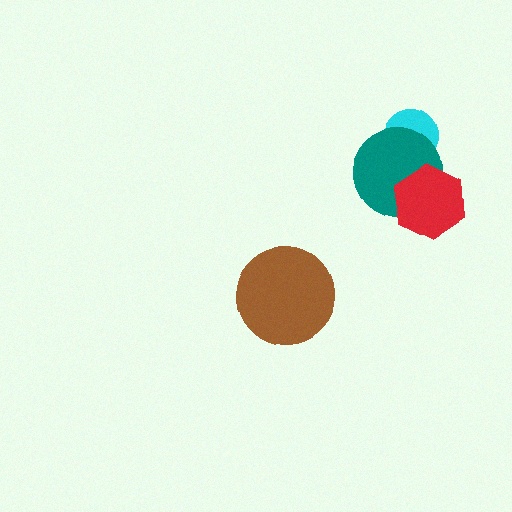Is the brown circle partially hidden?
No, no other shape covers it.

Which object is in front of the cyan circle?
The teal circle is in front of the cyan circle.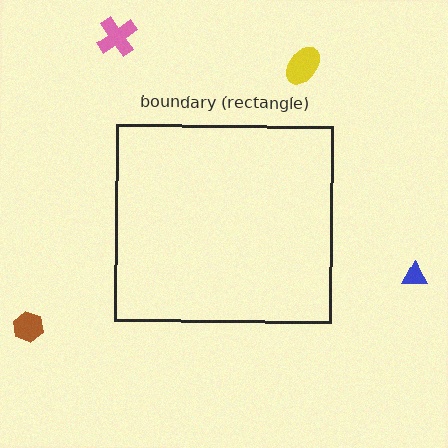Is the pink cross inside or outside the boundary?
Outside.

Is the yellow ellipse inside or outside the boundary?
Outside.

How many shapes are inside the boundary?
0 inside, 4 outside.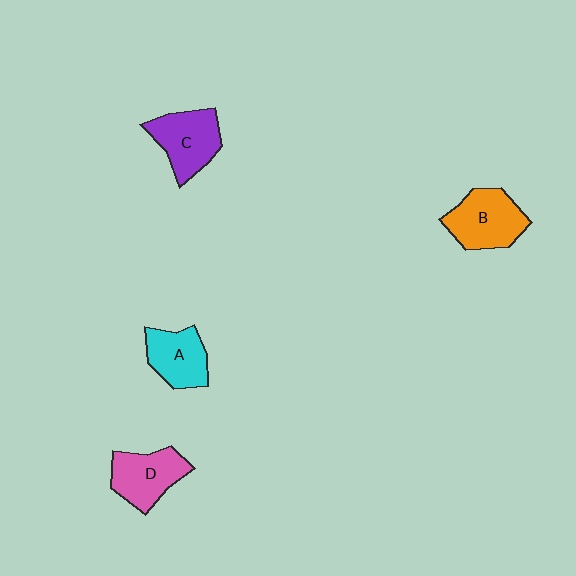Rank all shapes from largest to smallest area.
From largest to smallest: B (orange), C (purple), D (pink), A (cyan).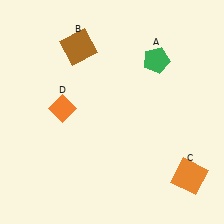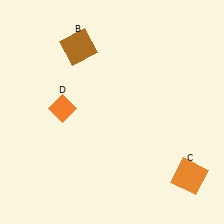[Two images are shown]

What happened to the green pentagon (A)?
The green pentagon (A) was removed in Image 2. It was in the top-right area of Image 1.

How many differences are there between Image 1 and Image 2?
There is 1 difference between the two images.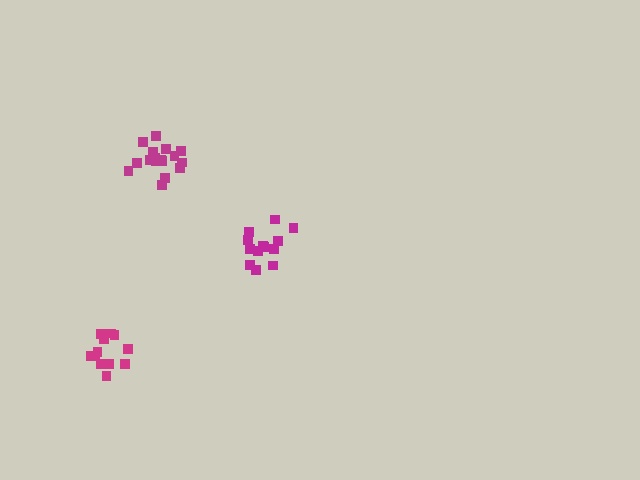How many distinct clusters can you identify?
There are 3 distinct clusters.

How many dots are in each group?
Group 1: 13 dots, Group 2: 17 dots, Group 3: 12 dots (42 total).